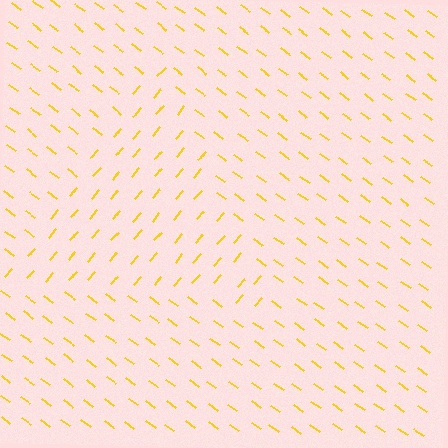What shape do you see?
I see a triangle.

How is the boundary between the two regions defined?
The boundary is defined purely by a change in line orientation (approximately 85 degrees difference). All lines are the same color and thickness.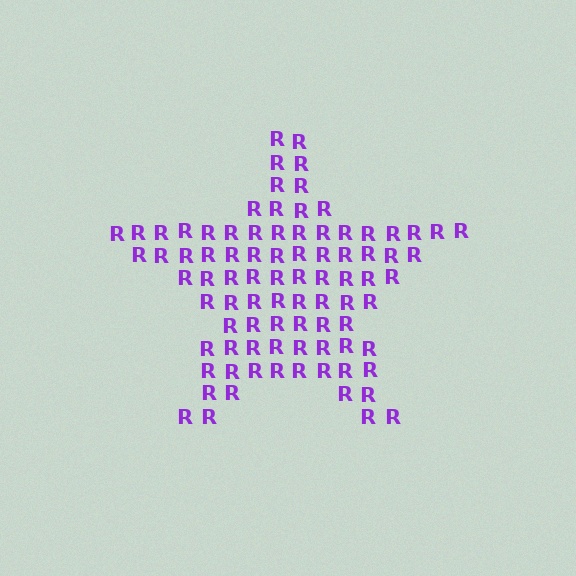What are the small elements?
The small elements are letter R's.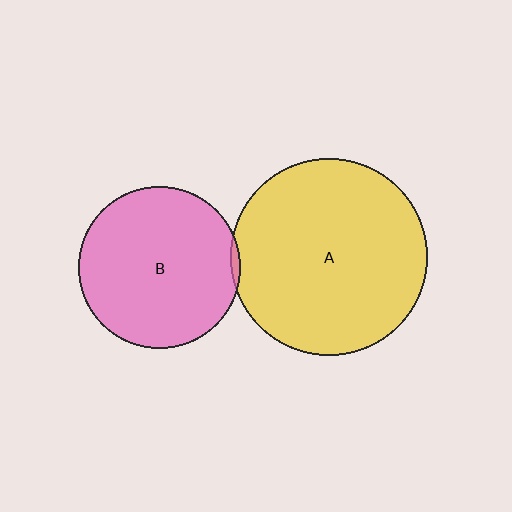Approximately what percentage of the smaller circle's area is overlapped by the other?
Approximately 5%.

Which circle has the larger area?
Circle A (yellow).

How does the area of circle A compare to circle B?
Approximately 1.5 times.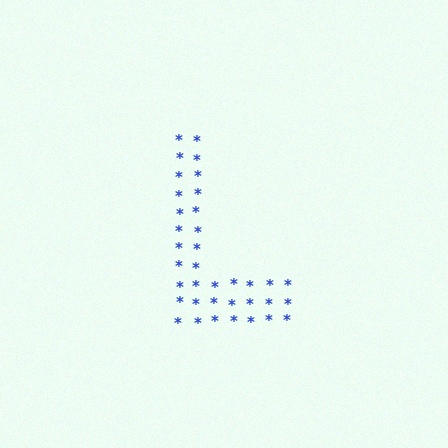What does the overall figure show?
The overall figure shows the letter L.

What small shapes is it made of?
It is made of small asterisks.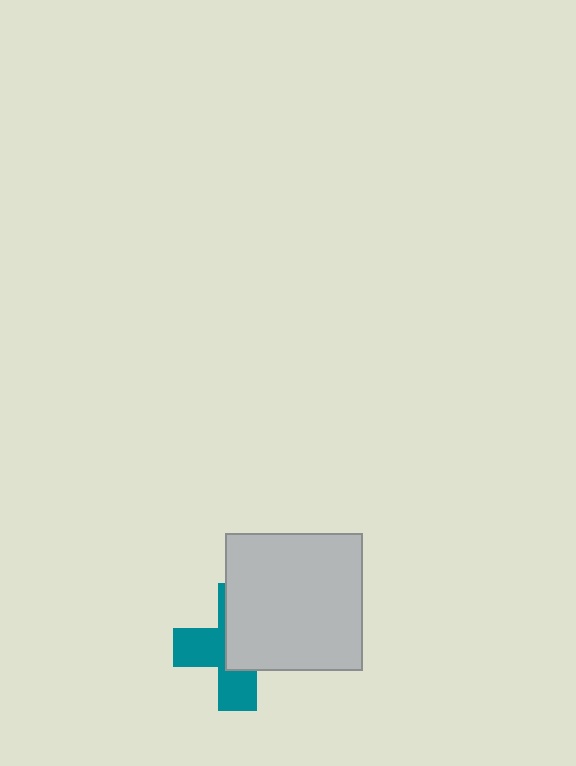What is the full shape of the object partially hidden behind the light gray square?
The partially hidden object is a teal cross.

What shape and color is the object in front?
The object in front is a light gray square.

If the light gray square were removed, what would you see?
You would see the complete teal cross.